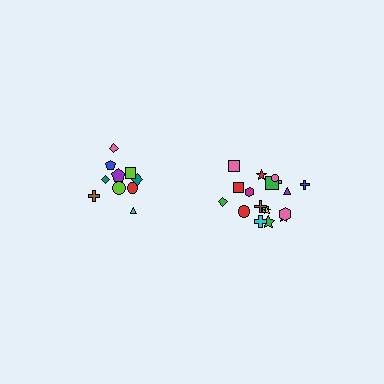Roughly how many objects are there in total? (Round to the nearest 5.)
Roughly 30 objects in total.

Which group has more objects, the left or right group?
The right group.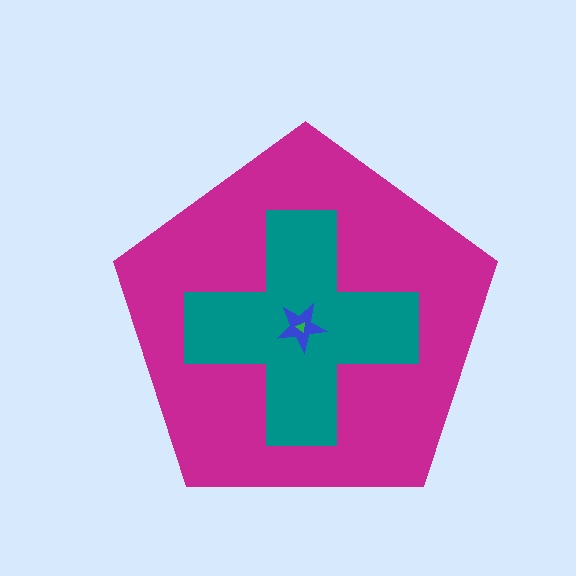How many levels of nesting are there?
4.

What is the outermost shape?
The magenta pentagon.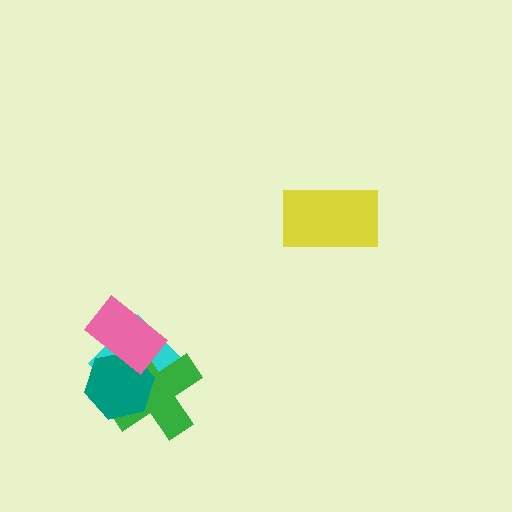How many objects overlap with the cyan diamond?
3 objects overlap with the cyan diamond.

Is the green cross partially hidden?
Yes, it is partially covered by another shape.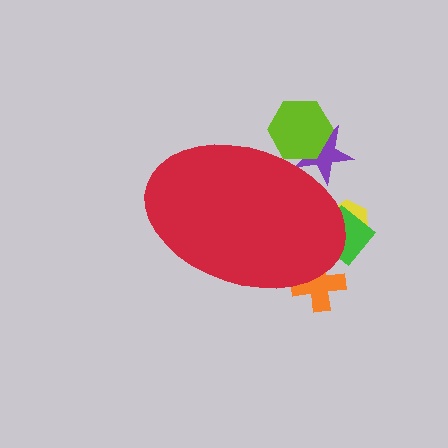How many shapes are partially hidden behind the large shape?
5 shapes are partially hidden.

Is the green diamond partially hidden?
Yes, the green diamond is partially hidden behind the red ellipse.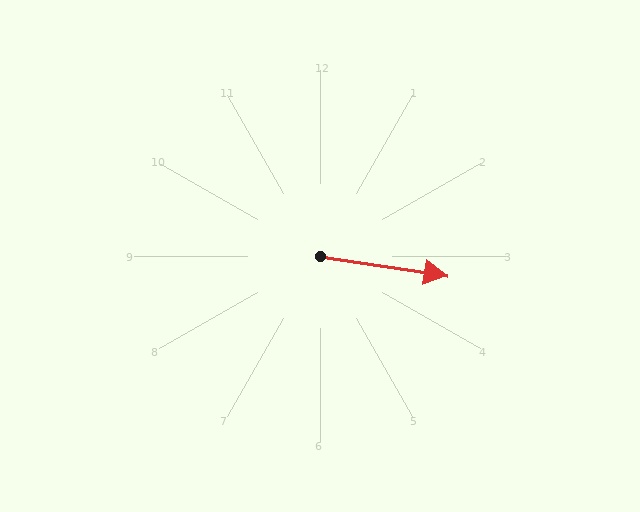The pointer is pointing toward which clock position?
Roughly 3 o'clock.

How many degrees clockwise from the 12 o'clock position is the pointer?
Approximately 99 degrees.